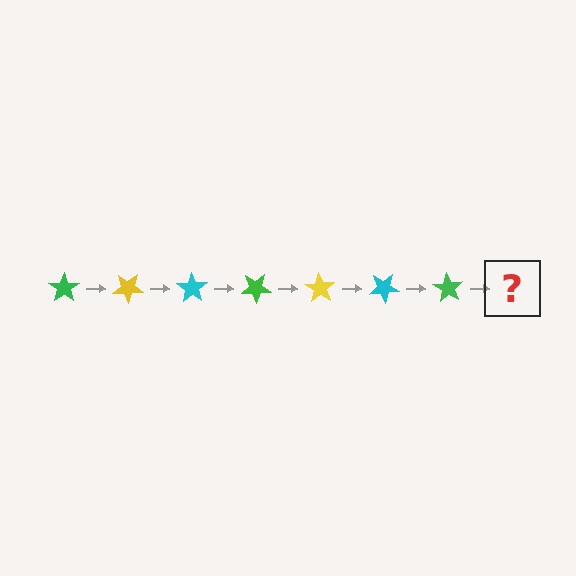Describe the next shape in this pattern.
It should be a yellow star, rotated 245 degrees from the start.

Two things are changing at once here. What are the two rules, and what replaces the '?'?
The two rules are that it rotates 35 degrees each step and the color cycles through green, yellow, and cyan. The '?' should be a yellow star, rotated 245 degrees from the start.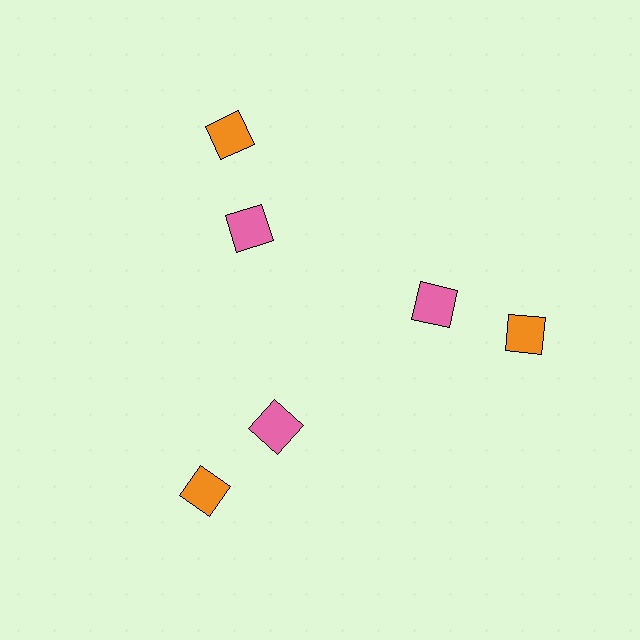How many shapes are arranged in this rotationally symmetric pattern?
There are 6 shapes, arranged in 3 groups of 2.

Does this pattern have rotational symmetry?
Yes, this pattern has 3-fold rotational symmetry. It looks the same after rotating 120 degrees around the center.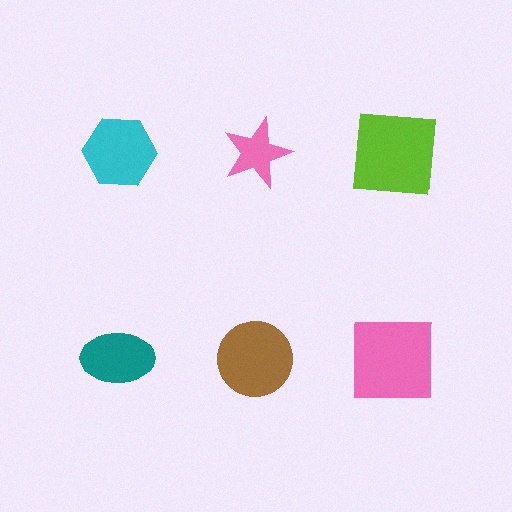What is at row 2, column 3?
A pink square.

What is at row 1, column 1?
A cyan hexagon.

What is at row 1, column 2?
A pink star.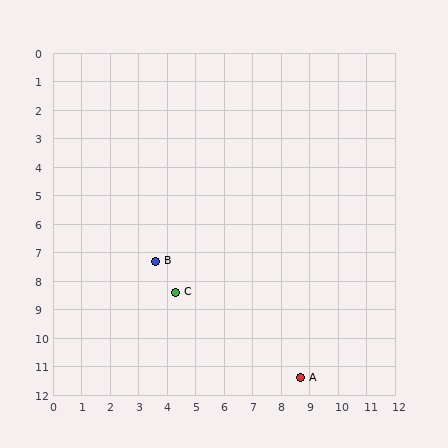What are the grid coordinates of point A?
Point A is at approximately (8.7, 11.4).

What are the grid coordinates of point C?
Point C is at approximately (4.3, 8.4).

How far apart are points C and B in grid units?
Points C and B are about 1.3 grid units apart.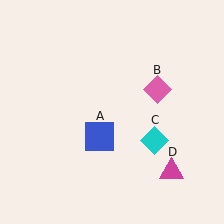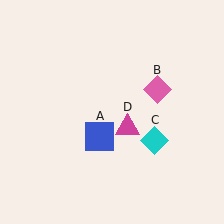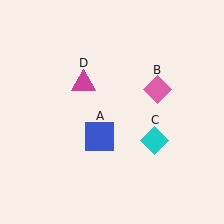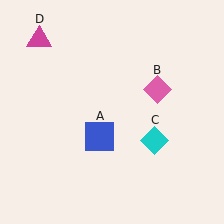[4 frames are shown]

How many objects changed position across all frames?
1 object changed position: magenta triangle (object D).